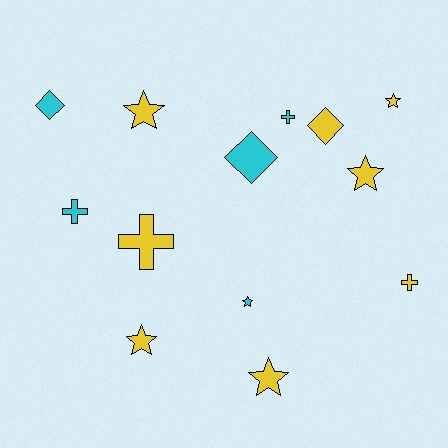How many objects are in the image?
There are 13 objects.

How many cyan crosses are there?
There are 2 cyan crosses.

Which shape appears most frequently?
Star, with 6 objects.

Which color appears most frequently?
Yellow, with 8 objects.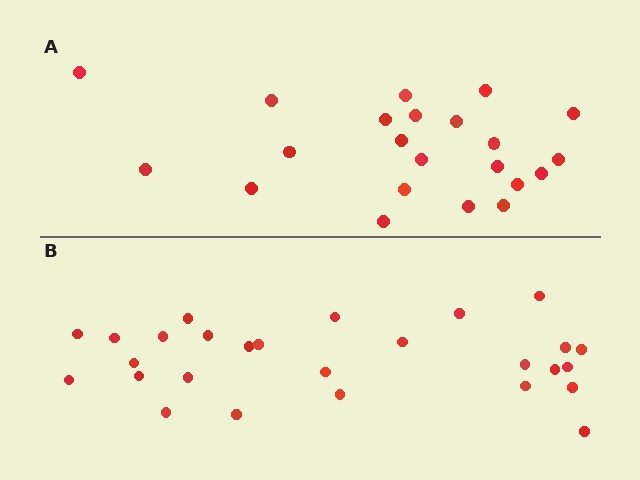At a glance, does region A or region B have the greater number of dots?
Region B (the bottom region) has more dots.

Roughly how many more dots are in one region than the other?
Region B has about 5 more dots than region A.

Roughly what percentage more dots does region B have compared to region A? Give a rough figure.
About 25% more.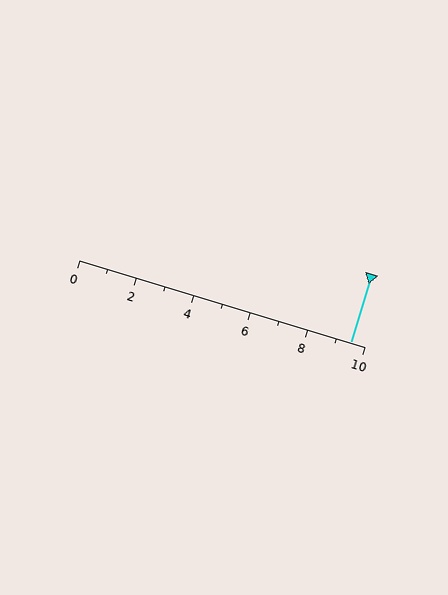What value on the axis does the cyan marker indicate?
The marker indicates approximately 9.5.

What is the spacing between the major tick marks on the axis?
The major ticks are spaced 2 apart.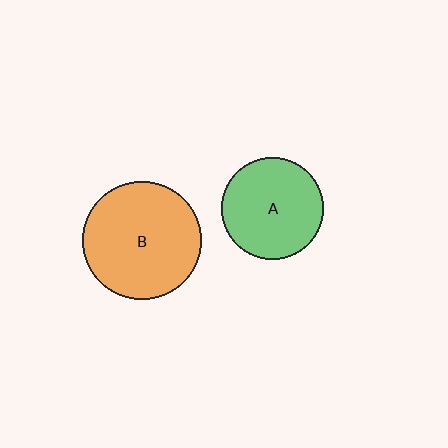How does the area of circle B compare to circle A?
Approximately 1.4 times.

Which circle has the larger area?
Circle B (orange).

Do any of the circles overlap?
No, none of the circles overlap.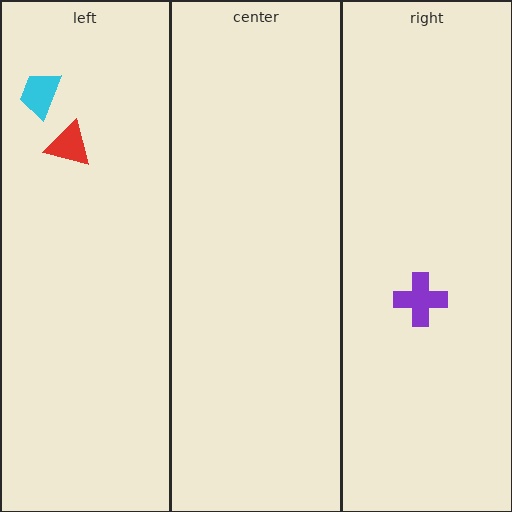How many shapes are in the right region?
1.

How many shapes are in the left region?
2.